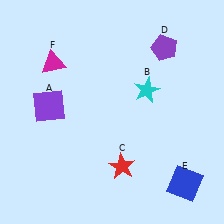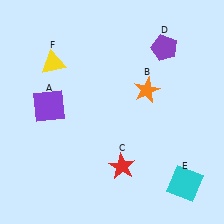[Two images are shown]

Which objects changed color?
B changed from cyan to orange. E changed from blue to cyan. F changed from magenta to yellow.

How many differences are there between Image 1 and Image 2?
There are 3 differences between the two images.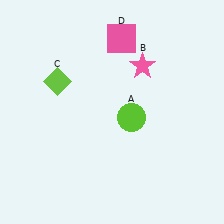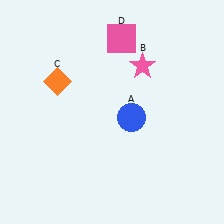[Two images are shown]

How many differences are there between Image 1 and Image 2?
There are 2 differences between the two images.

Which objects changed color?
A changed from lime to blue. C changed from lime to orange.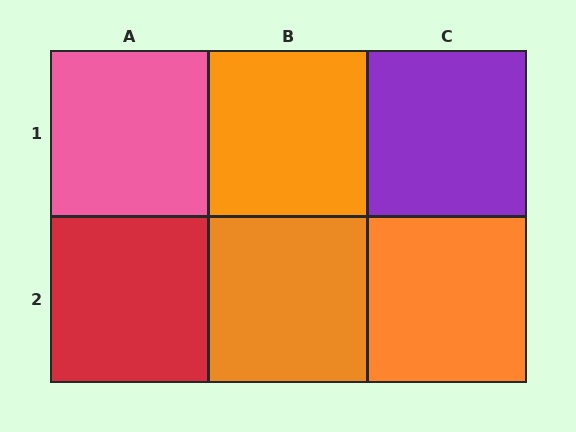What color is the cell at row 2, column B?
Orange.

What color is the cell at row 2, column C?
Orange.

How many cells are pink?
1 cell is pink.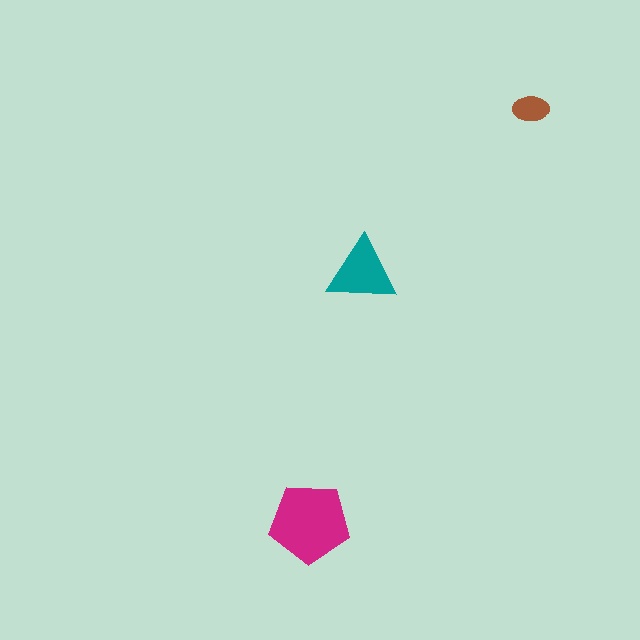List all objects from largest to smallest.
The magenta pentagon, the teal triangle, the brown ellipse.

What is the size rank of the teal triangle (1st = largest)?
2nd.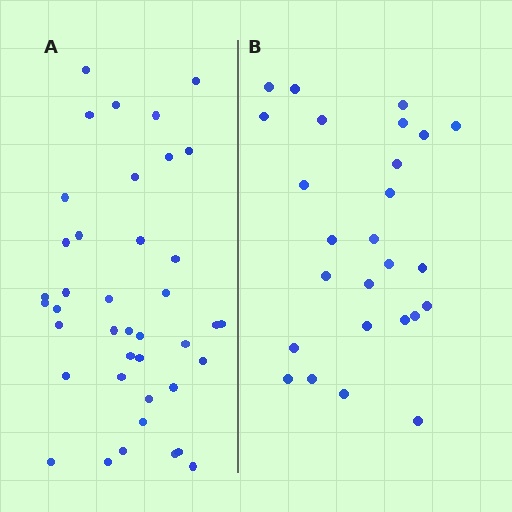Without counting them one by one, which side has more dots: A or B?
Region A (the left region) has more dots.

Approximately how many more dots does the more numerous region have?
Region A has approximately 15 more dots than region B.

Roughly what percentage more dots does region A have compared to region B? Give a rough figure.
About 55% more.